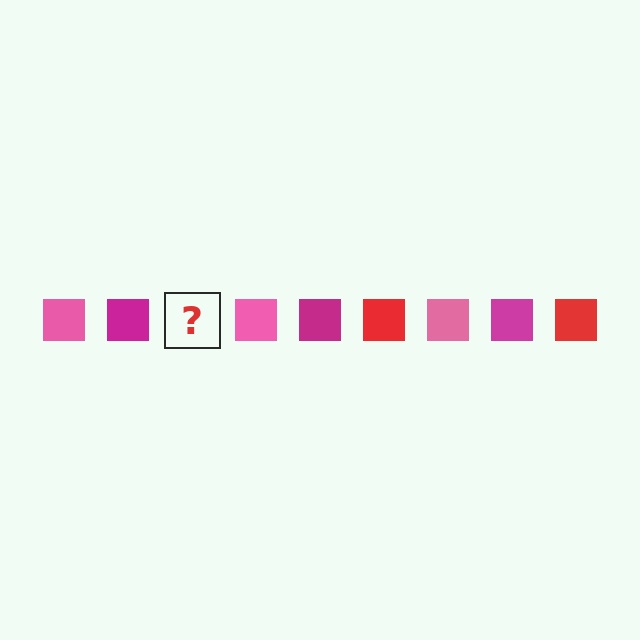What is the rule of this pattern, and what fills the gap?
The rule is that the pattern cycles through pink, magenta, red squares. The gap should be filled with a red square.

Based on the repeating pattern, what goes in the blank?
The blank should be a red square.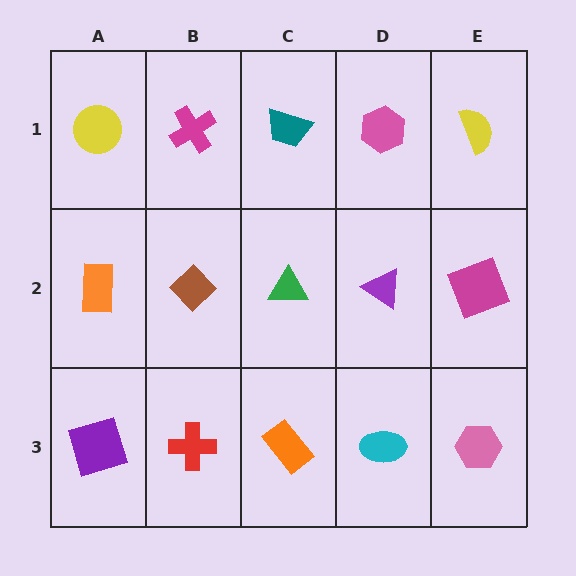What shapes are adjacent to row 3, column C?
A green triangle (row 2, column C), a red cross (row 3, column B), a cyan ellipse (row 3, column D).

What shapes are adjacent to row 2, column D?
A pink hexagon (row 1, column D), a cyan ellipse (row 3, column D), a green triangle (row 2, column C), a magenta square (row 2, column E).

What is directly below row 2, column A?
A purple square.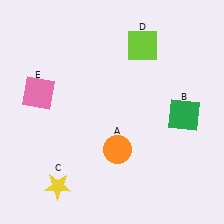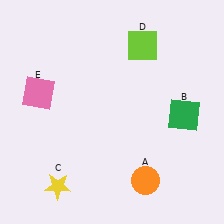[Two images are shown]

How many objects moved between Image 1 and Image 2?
1 object moved between the two images.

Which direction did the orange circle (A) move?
The orange circle (A) moved down.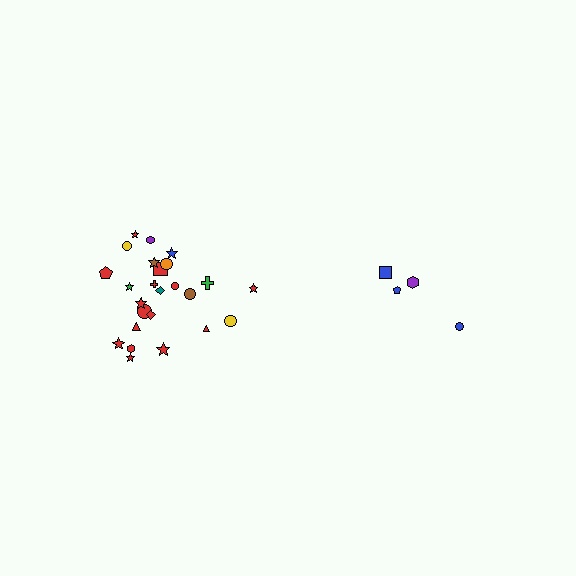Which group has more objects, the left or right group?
The left group.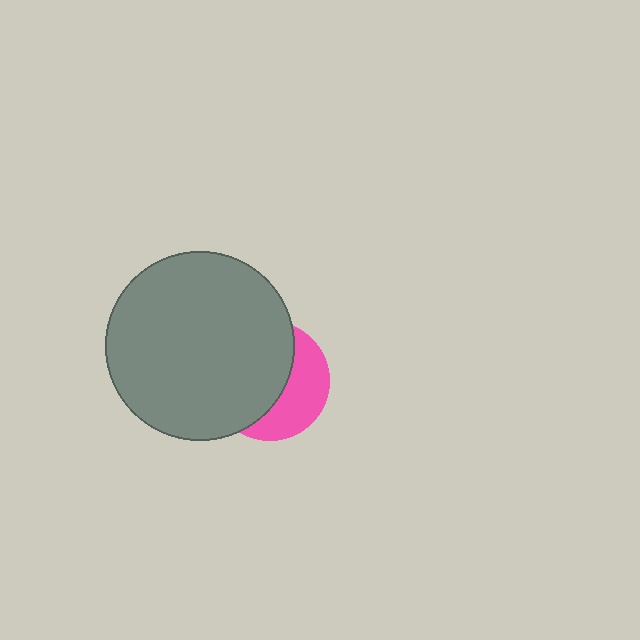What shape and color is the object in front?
The object in front is a gray circle.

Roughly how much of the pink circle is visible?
A small part of it is visible (roughly 39%).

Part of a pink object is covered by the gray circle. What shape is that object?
It is a circle.